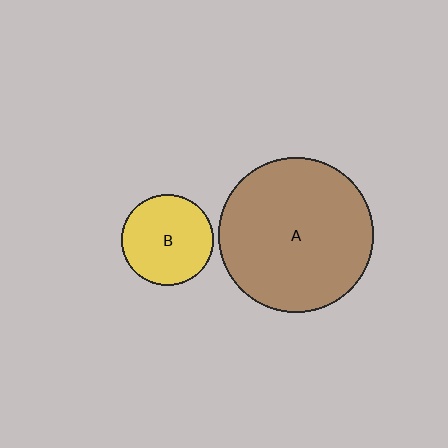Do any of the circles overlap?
No, none of the circles overlap.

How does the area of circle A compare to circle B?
Approximately 2.9 times.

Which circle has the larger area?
Circle A (brown).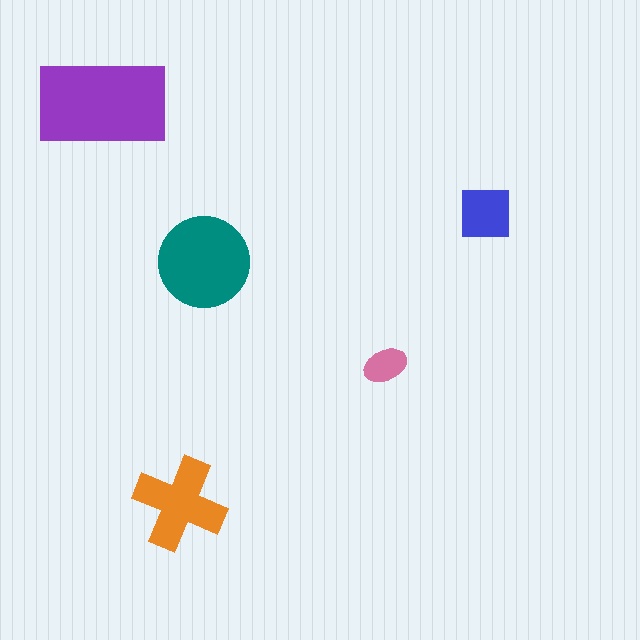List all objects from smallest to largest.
The pink ellipse, the blue square, the orange cross, the teal circle, the purple rectangle.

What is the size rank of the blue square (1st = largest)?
4th.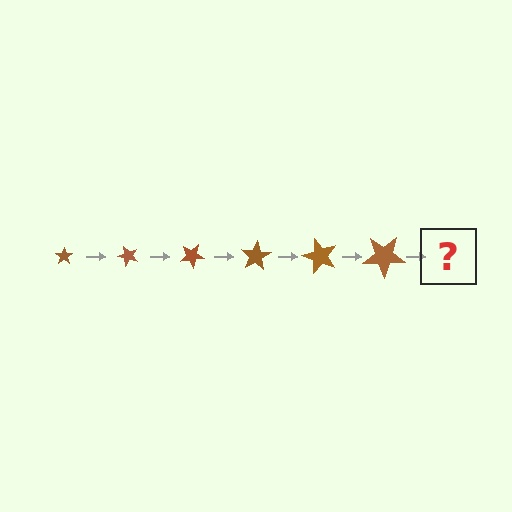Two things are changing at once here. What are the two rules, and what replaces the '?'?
The two rules are that the star grows larger each step and it rotates 50 degrees each step. The '?' should be a star, larger than the previous one and rotated 300 degrees from the start.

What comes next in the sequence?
The next element should be a star, larger than the previous one and rotated 300 degrees from the start.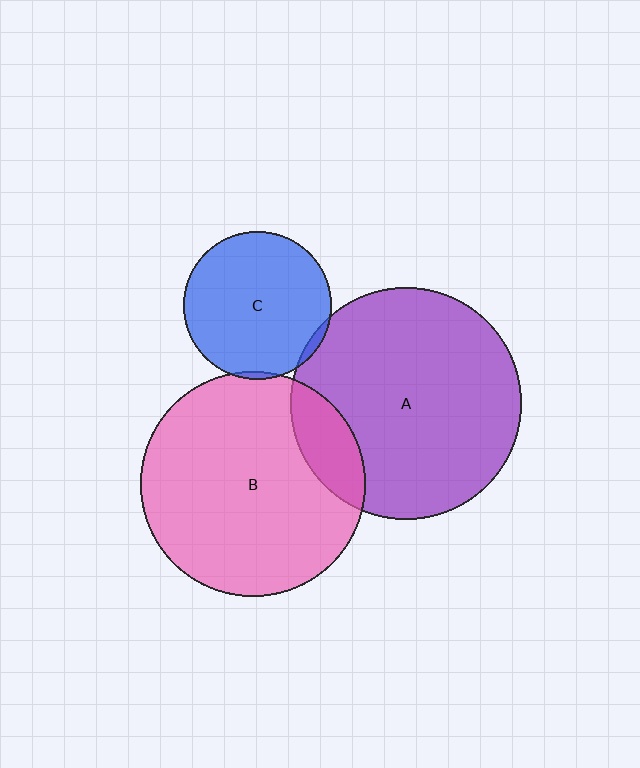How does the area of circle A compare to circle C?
Approximately 2.4 times.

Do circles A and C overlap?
Yes.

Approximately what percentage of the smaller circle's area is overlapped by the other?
Approximately 5%.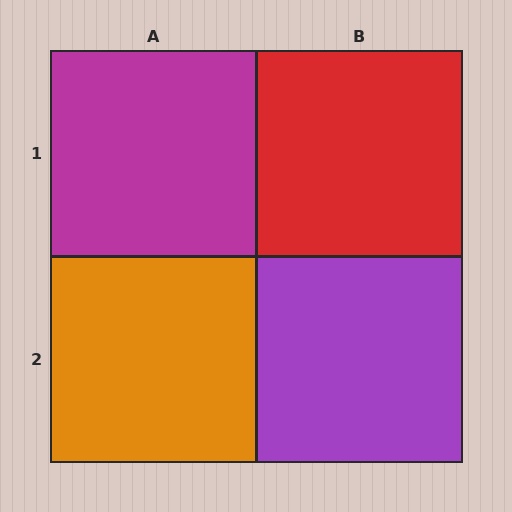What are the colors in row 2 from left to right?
Orange, purple.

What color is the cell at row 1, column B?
Red.